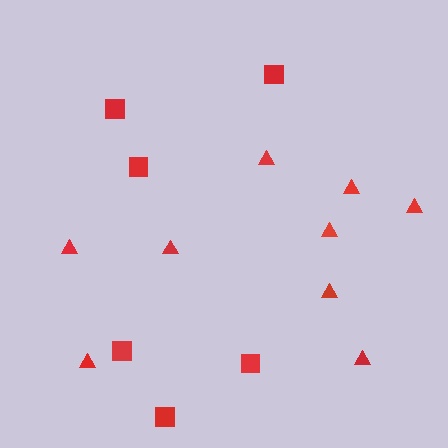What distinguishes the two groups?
There are 2 groups: one group of triangles (9) and one group of squares (6).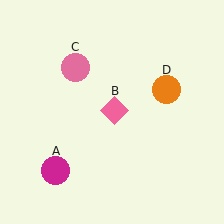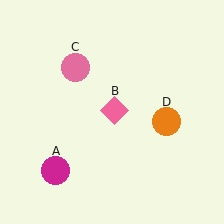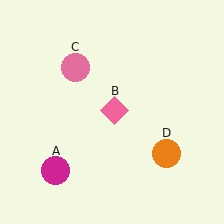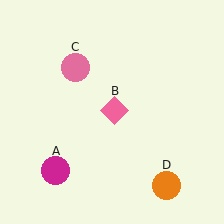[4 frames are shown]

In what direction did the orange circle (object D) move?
The orange circle (object D) moved down.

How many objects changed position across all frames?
1 object changed position: orange circle (object D).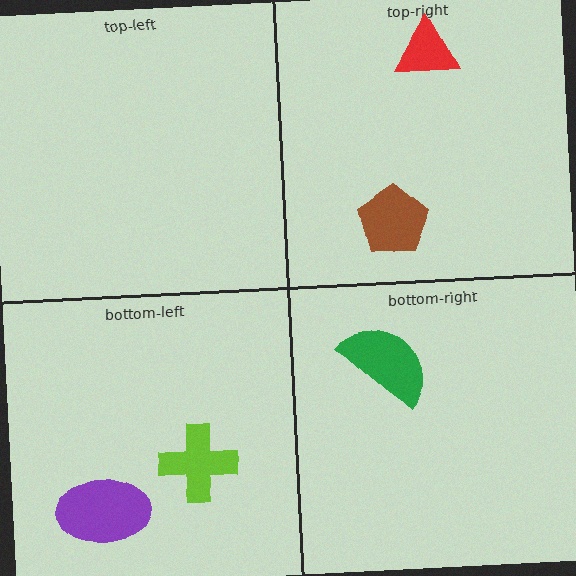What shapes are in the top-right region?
The brown pentagon, the red triangle.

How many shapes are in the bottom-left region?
2.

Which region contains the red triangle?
The top-right region.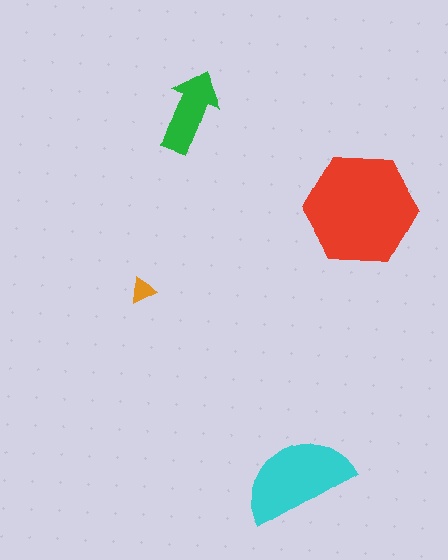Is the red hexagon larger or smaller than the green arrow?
Larger.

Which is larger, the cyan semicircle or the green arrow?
The cyan semicircle.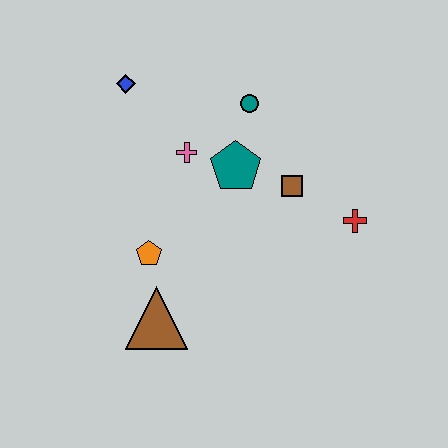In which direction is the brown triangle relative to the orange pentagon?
The brown triangle is below the orange pentagon.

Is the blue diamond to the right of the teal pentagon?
No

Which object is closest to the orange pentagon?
The brown triangle is closest to the orange pentagon.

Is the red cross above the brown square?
No